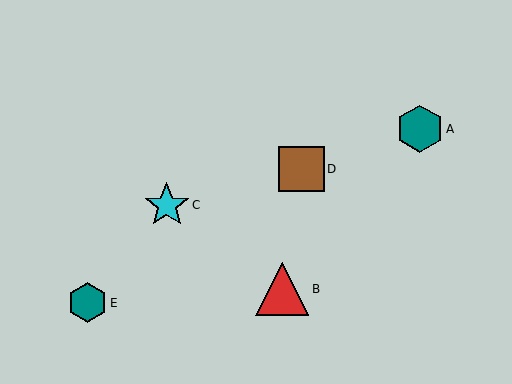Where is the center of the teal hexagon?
The center of the teal hexagon is at (87, 303).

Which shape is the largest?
The red triangle (labeled B) is the largest.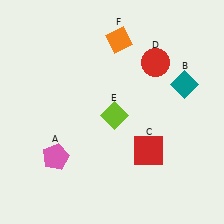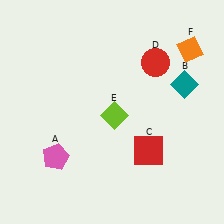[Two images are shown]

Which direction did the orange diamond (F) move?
The orange diamond (F) moved right.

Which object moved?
The orange diamond (F) moved right.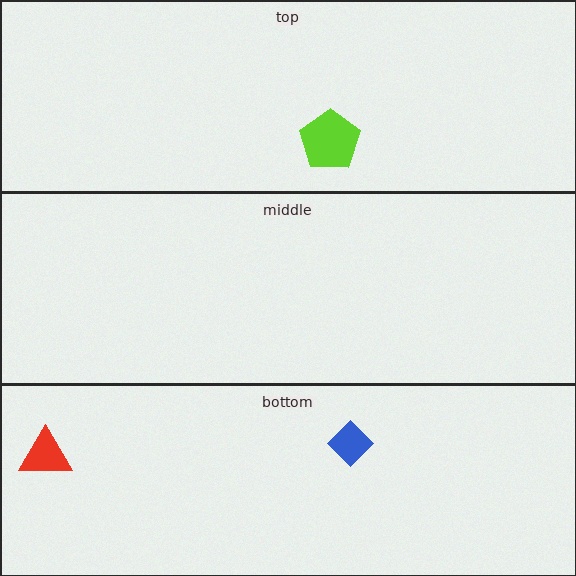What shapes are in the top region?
The lime pentagon.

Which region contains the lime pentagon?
The top region.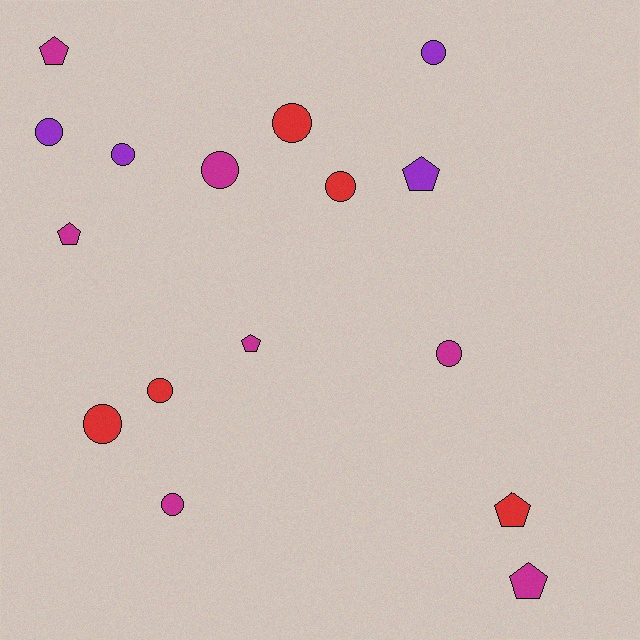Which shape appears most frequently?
Circle, with 10 objects.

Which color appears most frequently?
Magenta, with 7 objects.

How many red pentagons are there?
There is 1 red pentagon.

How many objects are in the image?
There are 16 objects.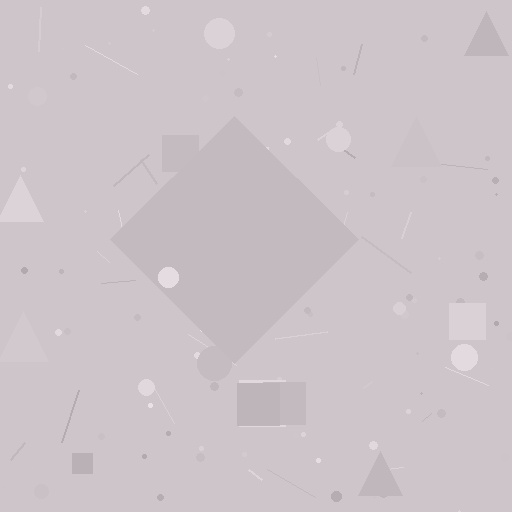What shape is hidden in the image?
A diamond is hidden in the image.